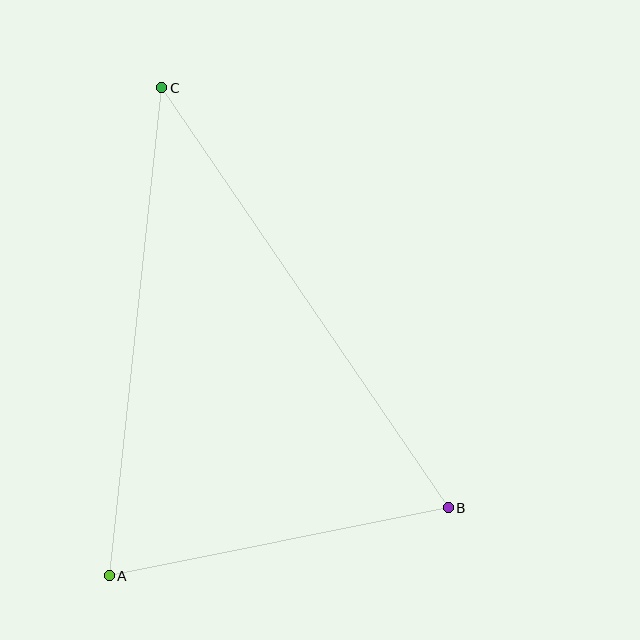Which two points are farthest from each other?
Points B and C are farthest from each other.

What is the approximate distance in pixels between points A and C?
The distance between A and C is approximately 491 pixels.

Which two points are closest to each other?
Points A and B are closest to each other.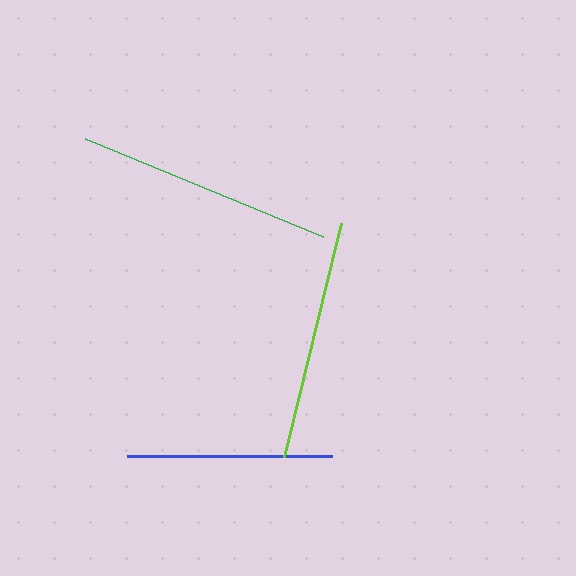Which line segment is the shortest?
The blue line is the shortest at approximately 205 pixels.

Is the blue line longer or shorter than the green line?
The green line is longer than the blue line.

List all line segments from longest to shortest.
From longest to shortest: green, lime, blue.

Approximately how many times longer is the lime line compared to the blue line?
The lime line is approximately 1.2 times the length of the blue line.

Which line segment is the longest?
The green line is the longest at approximately 258 pixels.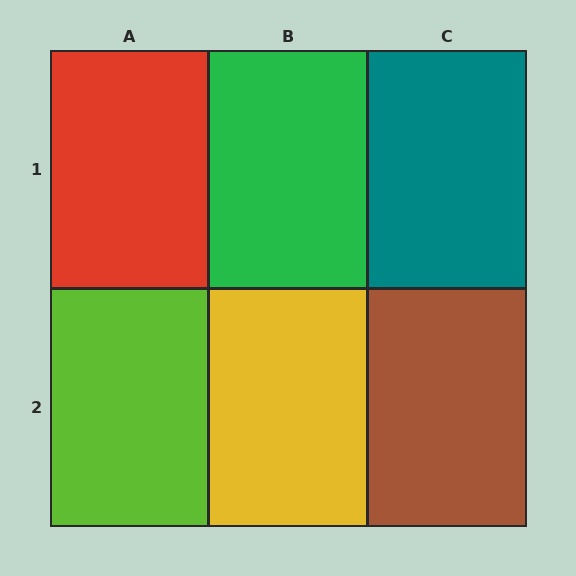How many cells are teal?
1 cell is teal.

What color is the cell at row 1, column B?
Green.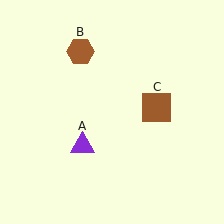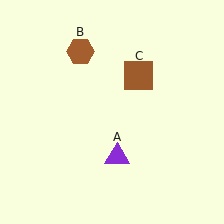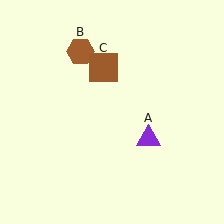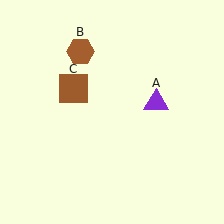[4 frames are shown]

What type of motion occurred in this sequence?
The purple triangle (object A), brown square (object C) rotated counterclockwise around the center of the scene.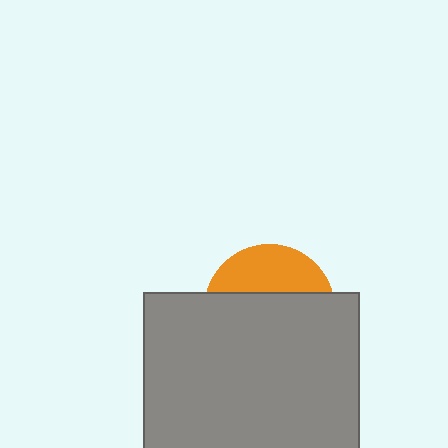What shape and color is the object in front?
The object in front is a gray rectangle.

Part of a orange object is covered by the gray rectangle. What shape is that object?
It is a circle.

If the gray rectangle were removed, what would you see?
You would see the complete orange circle.